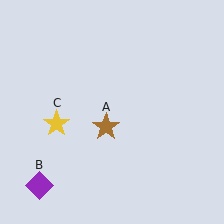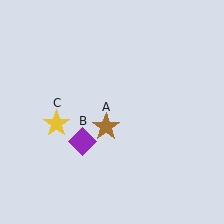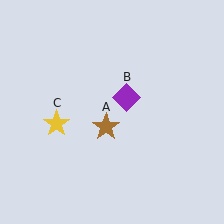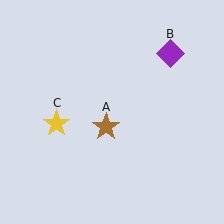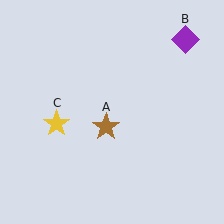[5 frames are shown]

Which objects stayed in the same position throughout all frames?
Brown star (object A) and yellow star (object C) remained stationary.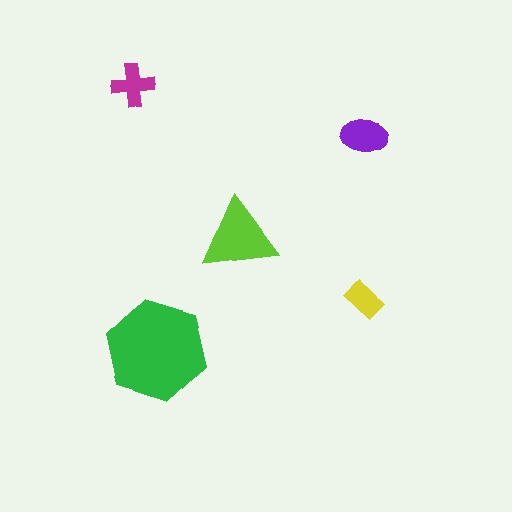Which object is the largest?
The green hexagon.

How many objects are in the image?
There are 5 objects in the image.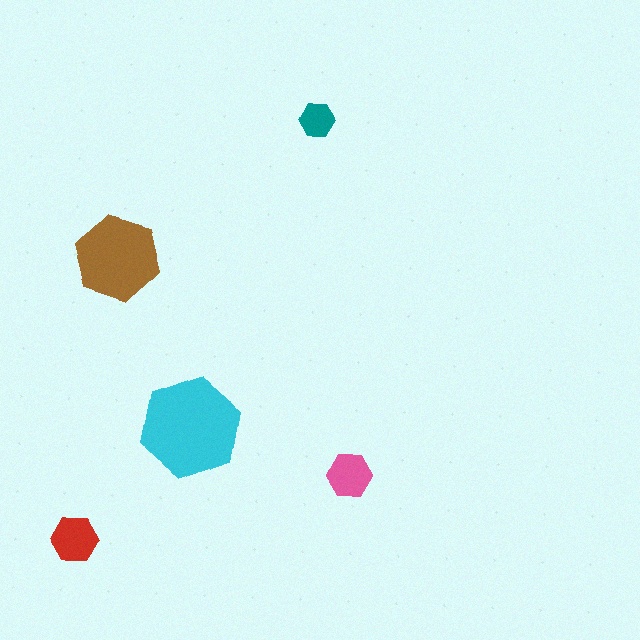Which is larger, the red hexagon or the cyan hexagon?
The cyan one.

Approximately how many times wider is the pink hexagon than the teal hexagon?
About 1.5 times wider.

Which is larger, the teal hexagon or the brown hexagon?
The brown one.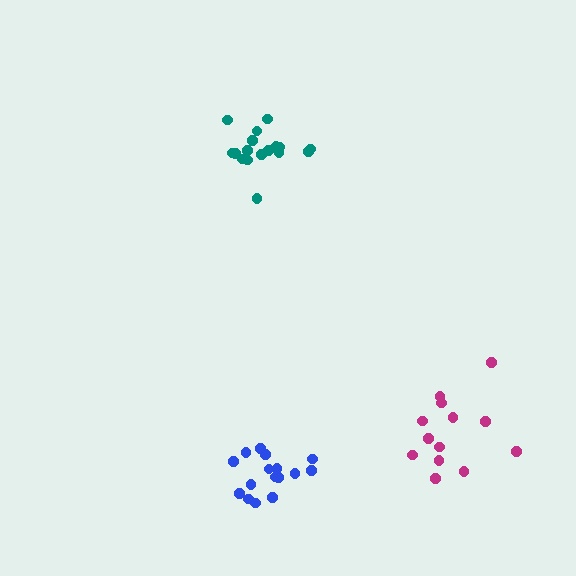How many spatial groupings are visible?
There are 3 spatial groupings.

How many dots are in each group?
Group 1: 16 dots, Group 2: 17 dots, Group 3: 13 dots (46 total).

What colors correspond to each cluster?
The clusters are colored: blue, teal, magenta.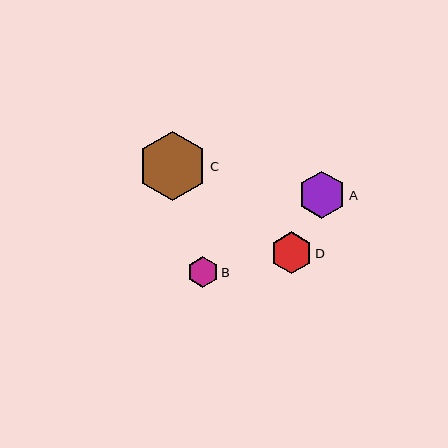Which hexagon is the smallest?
Hexagon B is the smallest with a size of approximately 31 pixels.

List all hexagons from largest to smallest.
From largest to smallest: C, A, D, B.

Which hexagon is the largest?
Hexagon C is the largest with a size of approximately 69 pixels.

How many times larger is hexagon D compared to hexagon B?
Hexagon D is approximately 1.3 times the size of hexagon B.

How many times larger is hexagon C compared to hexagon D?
Hexagon C is approximately 1.7 times the size of hexagon D.